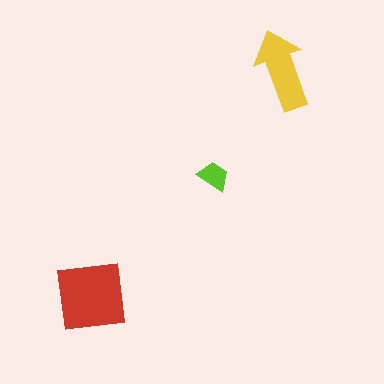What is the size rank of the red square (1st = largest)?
1st.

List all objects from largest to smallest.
The red square, the yellow arrow, the lime trapezoid.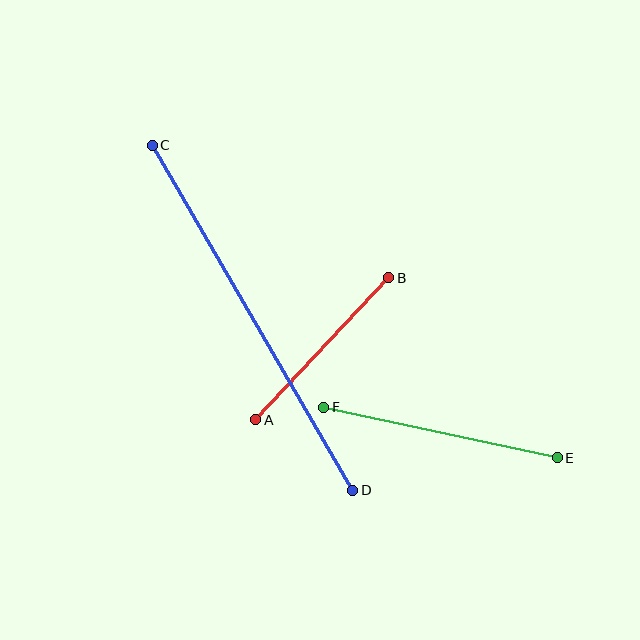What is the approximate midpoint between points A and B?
The midpoint is at approximately (322, 349) pixels.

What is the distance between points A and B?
The distance is approximately 194 pixels.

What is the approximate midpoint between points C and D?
The midpoint is at approximately (253, 318) pixels.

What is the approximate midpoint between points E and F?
The midpoint is at approximately (440, 433) pixels.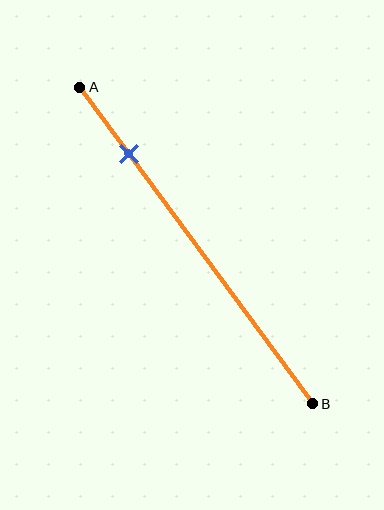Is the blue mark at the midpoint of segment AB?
No, the mark is at about 20% from A, not at the 50% midpoint.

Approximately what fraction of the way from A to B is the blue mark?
The blue mark is approximately 20% of the way from A to B.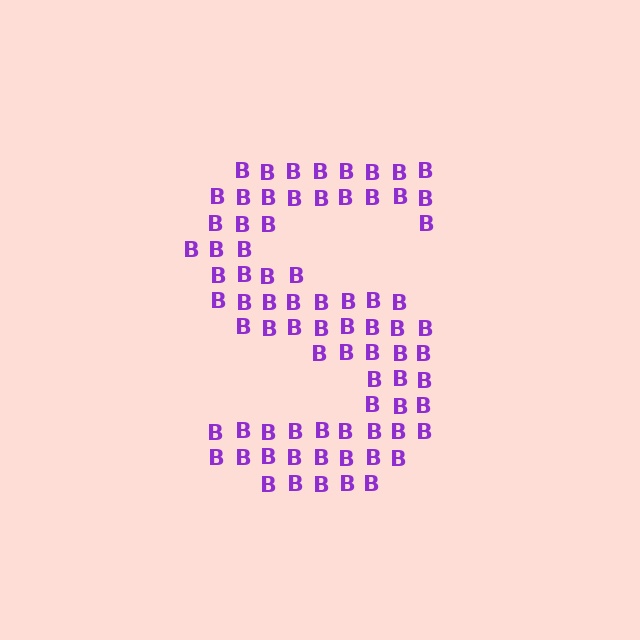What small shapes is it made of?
It is made of small letter B's.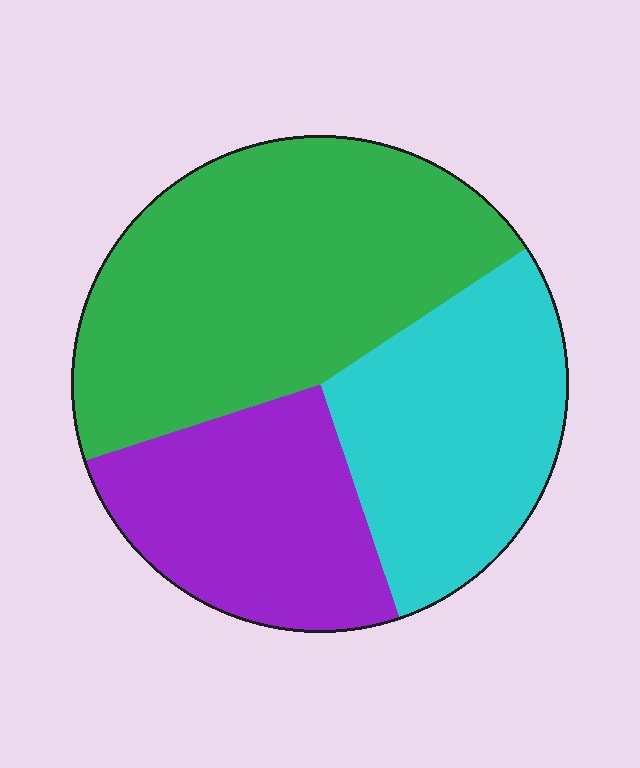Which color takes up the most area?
Green, at roughly 45%.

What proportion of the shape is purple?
Purple takes up between a sixth and a third of the shape.